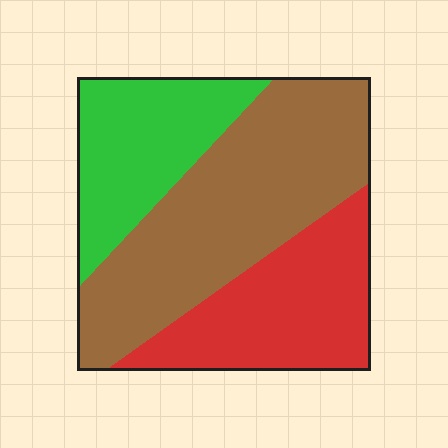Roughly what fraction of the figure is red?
Red covers 29% of the figure.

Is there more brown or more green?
Brown.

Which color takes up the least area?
Green, at roughly 25%.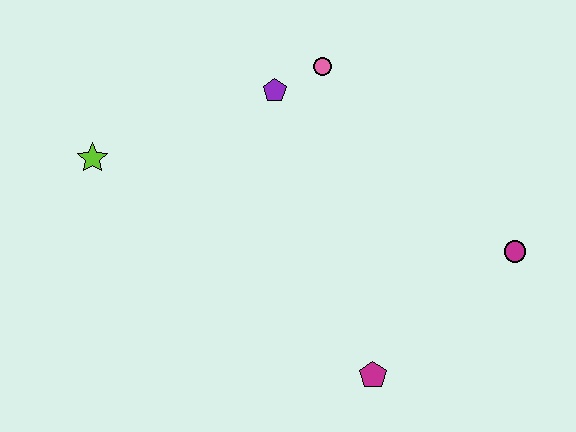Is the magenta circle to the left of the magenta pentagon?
No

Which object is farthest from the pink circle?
The magenta pentagon is farthest from the pink circle.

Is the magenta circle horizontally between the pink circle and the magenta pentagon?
No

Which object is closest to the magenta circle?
The magenta pentagon is closest to the magenta circle.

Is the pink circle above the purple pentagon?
Yes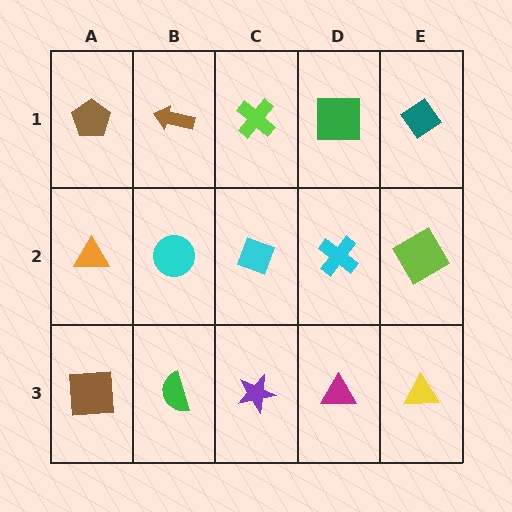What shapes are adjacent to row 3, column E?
A lime diamond (row 2, column E), a magenta triangle (row 3, column D).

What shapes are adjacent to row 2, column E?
A teal diamond (row 1, column E), a yellow triangle (row 3, column E), a cyan cross (row 2, column D).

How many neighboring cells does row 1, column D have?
3.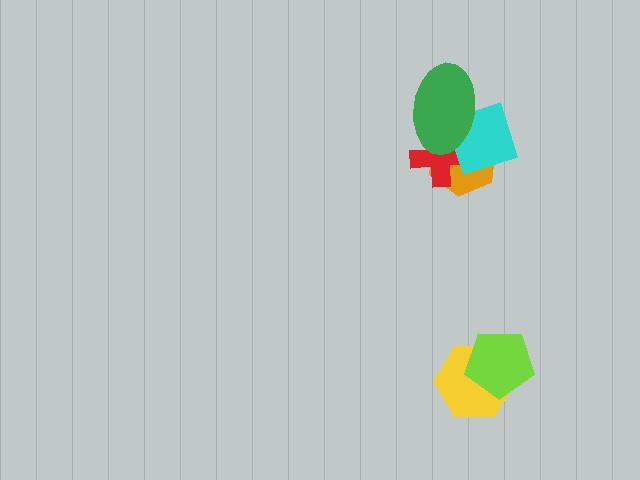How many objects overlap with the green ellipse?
3 objects overlap with the green ellipse.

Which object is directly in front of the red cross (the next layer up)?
The cyan square is directly in front of the red cross.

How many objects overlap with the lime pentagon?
1 object overlaps with the lime pentagon.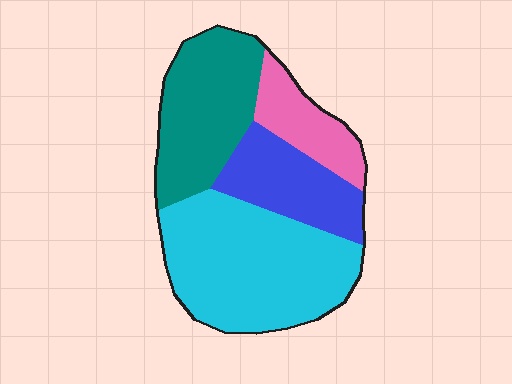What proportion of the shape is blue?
Blue covers about 20% of the shape.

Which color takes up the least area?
Pink, at roughly 15%.